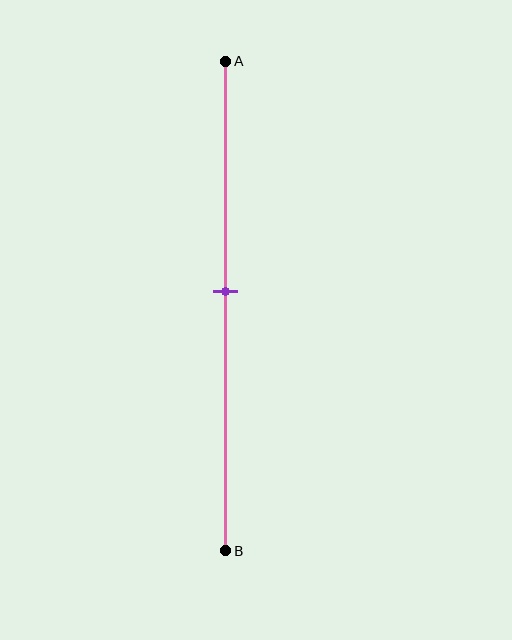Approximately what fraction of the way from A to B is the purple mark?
The purple mark is approximately 45% of the way from A to B.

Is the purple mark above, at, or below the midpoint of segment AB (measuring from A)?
The purple mark is approximately at the midpoint of segment AB.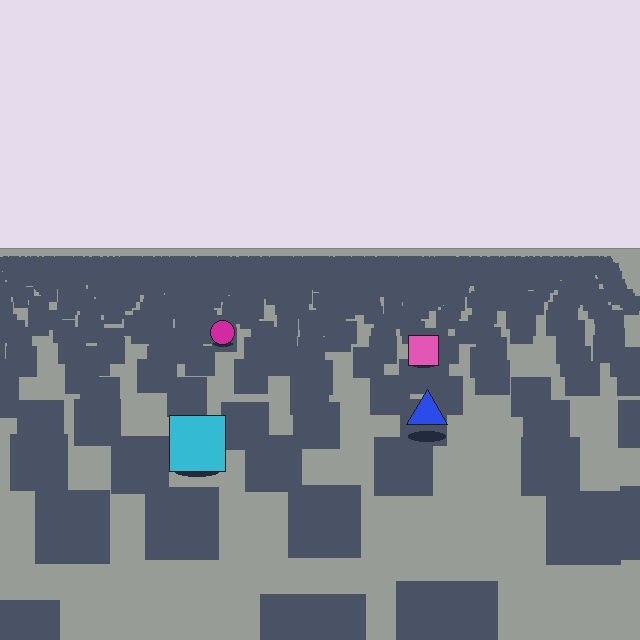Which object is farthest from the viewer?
The magenta circle is farthest from the viewer. It appears smaller and the ground texture around it is denser.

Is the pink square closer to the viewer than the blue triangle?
No. The blue triangle is closer — you can tell from the texture gradient: the ground texture is coarser near it.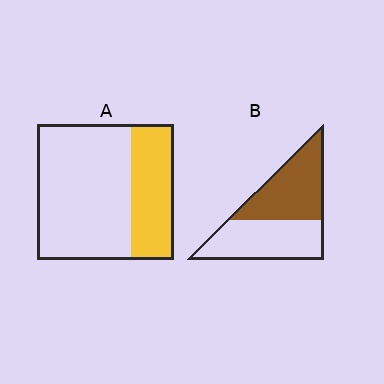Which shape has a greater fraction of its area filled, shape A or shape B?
Shape B.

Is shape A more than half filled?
No.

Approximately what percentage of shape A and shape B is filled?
A is approximately 30% and B is approximately 50%.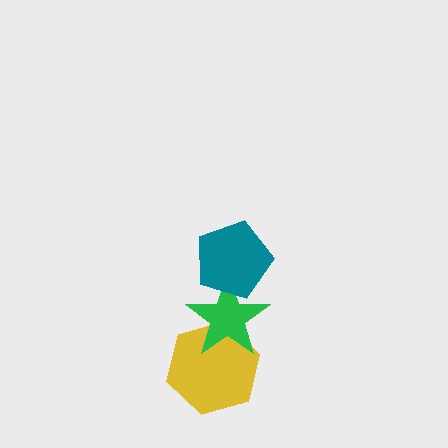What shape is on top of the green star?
The teal pentagon is on top of the green star.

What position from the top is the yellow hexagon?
The yellow hexagon is 3rd from the top.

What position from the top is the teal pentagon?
The teal pentagon is 1st from the top.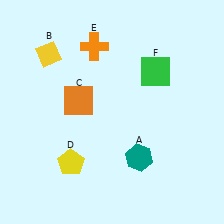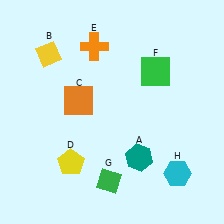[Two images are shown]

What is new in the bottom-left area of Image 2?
A green diamond (G) was added in the bottom-left area of Image 2.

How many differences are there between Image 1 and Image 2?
There are 2 differences between the two images.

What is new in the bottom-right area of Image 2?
A cyan hexagon (H) was added in the bottom-right area of Image 2.